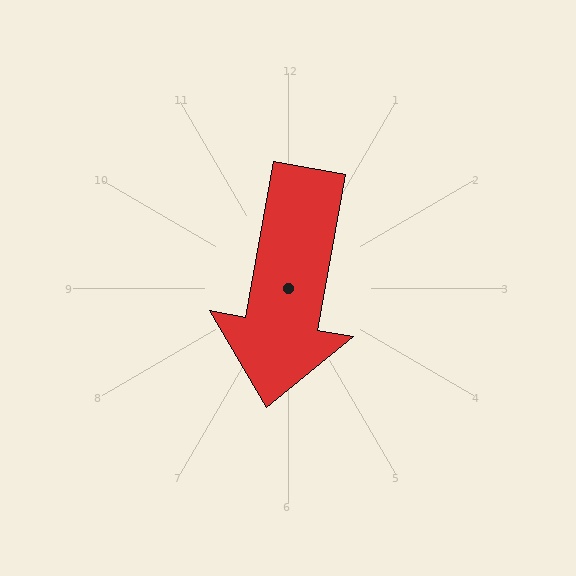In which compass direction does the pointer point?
South.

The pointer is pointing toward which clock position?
Roughly 6 o'clock.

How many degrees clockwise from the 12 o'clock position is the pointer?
Approximately 190 degrees.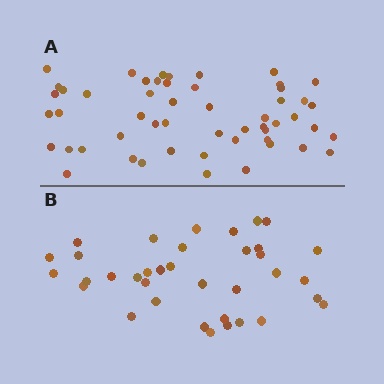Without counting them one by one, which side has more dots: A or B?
Region A (the top region) has more dots.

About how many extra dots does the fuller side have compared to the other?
Region A has approximately 15 more dots than region B.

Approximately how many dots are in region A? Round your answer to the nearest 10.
About 50 dots. (The exact count is 53, which rounds to 50.)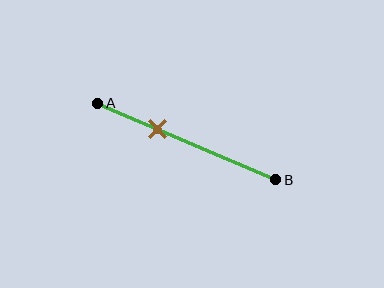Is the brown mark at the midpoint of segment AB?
No, the mark is at about 35% from A, not at the 50% midpoint.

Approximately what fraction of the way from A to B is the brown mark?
The brown mark is approximately 35% of the way from A to B.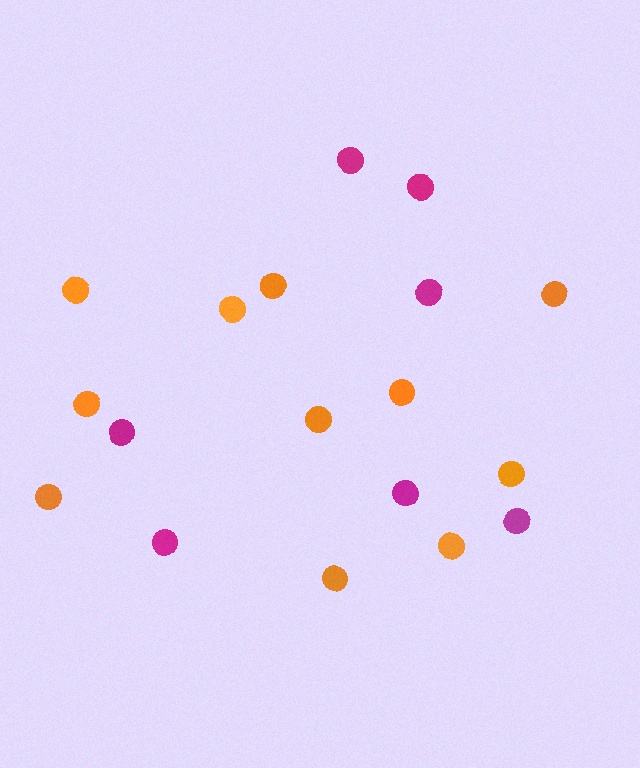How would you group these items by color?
There are 2 groups: one group of magenta circles (7) and one group of orange circles (11).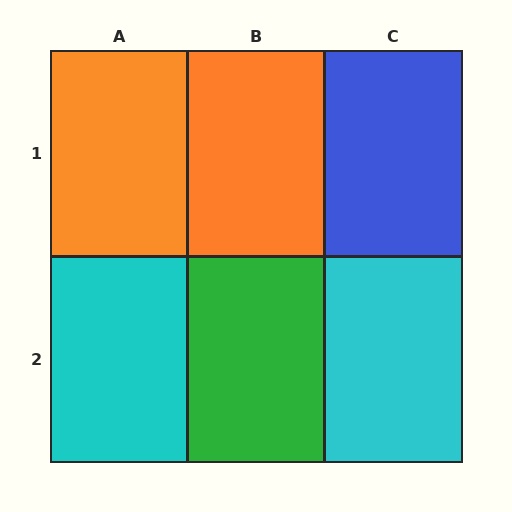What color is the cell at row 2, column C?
Cyan.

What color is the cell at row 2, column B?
Green.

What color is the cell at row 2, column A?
Cyan.